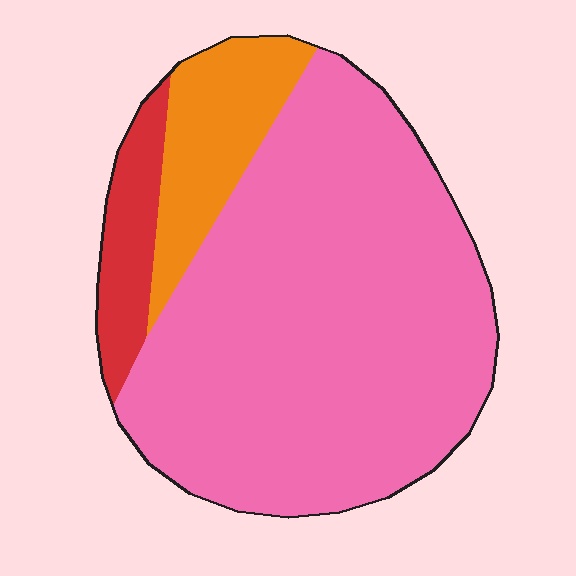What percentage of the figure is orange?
Orange covers 14% of the figure.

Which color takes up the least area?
Red, at roughly 10%.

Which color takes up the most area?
Pink, at roughly 75%.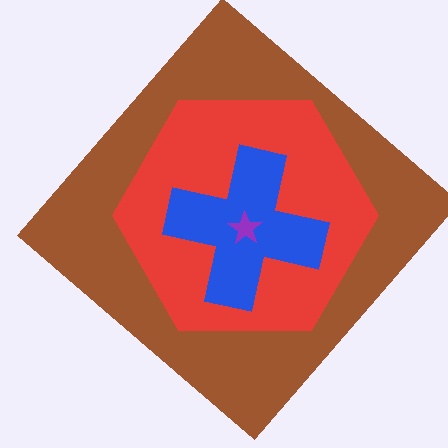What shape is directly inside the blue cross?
The purple star.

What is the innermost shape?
The purple star.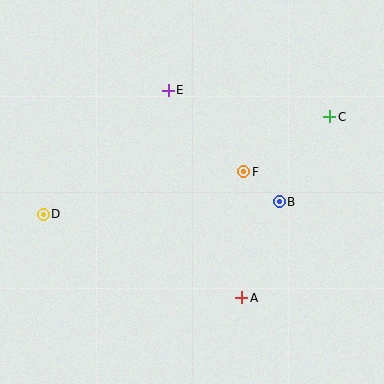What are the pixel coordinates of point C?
Point C is at (330, 117).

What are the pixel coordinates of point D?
Point D is at (43, 214).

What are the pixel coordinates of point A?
Point A is at (242, 298).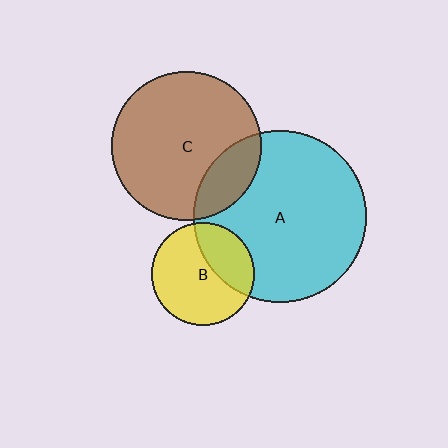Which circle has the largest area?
Circle A (cyan).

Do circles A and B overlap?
Yes.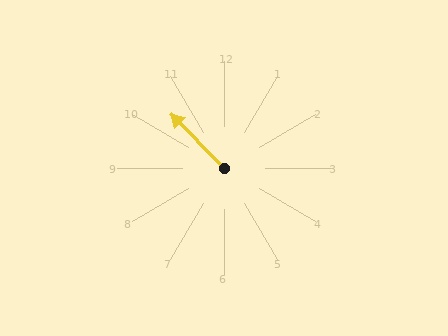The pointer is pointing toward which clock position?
Roughly 11 o'clock.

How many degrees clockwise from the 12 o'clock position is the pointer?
Approximately 316 degrees.